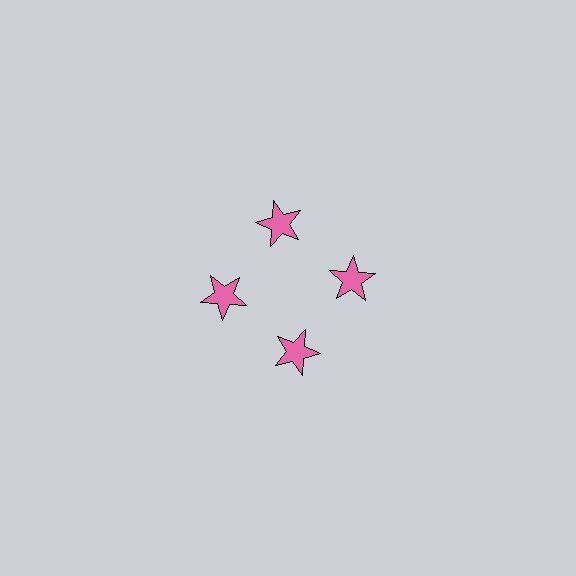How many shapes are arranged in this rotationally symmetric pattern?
There are 4 shapes, arranged in 4 groups of 1.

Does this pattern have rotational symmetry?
Yes, this pattern has 4-fold rotational symmetry. It looks the same after rotating 90 degrees around the center.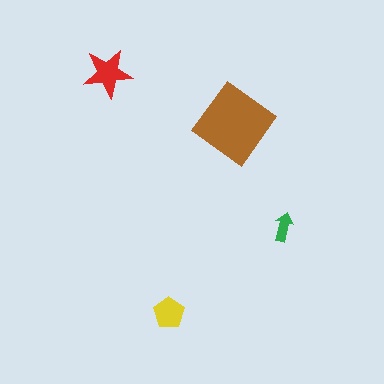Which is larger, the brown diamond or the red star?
The brown diamond.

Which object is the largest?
The brown diamond.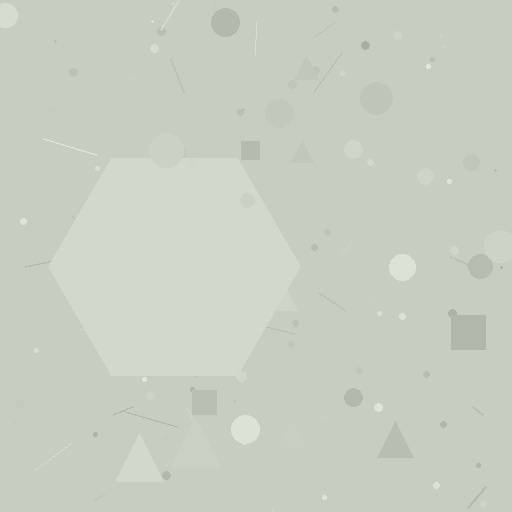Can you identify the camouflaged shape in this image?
The camouflaged shape is a hexagon.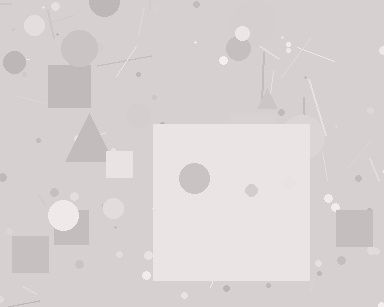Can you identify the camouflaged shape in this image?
The camouflaged shape is a square.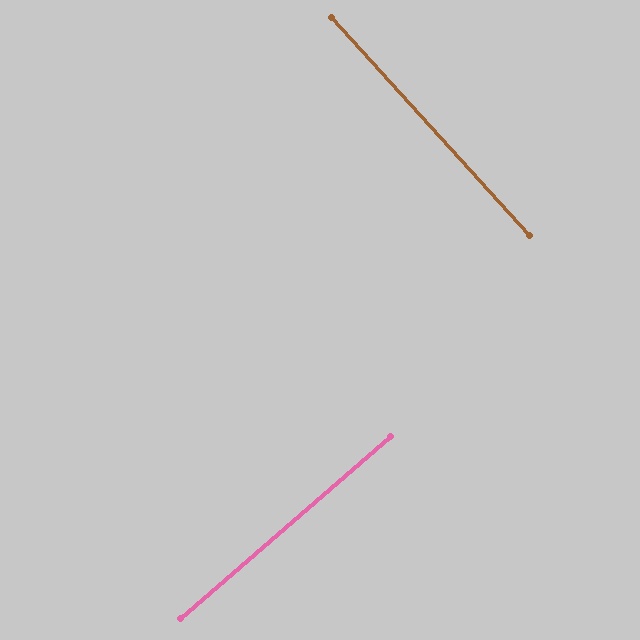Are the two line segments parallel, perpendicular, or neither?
Perpendicular — they meet at approximately 89°.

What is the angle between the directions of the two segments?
Approximately 89 degrees.